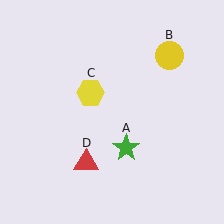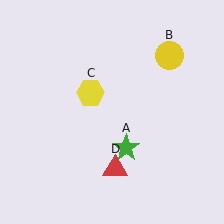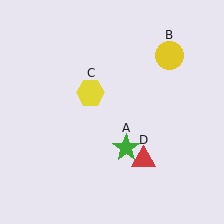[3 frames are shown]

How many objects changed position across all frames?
1 object changed position: red triangle (object D).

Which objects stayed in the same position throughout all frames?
Green star (object A) and yellow circle (object B) and yellow hexagon (object C) remained stationary.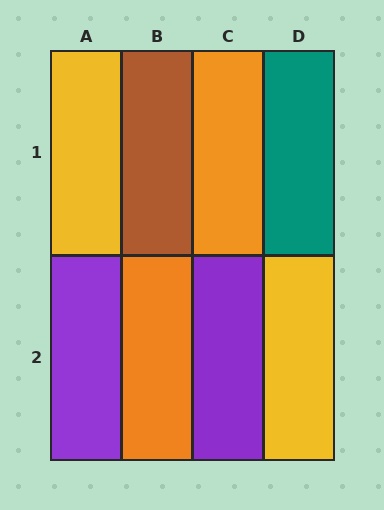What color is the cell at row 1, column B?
Brown.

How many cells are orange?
2 cells are orange.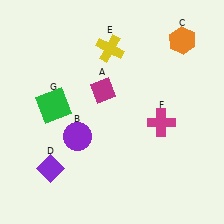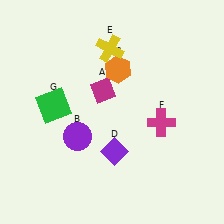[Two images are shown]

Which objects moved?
The objects that moved are: the orange hexagon (C), the purple diamond (D).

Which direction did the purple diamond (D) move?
The purple diamond (D) moved right.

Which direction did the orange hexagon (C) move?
The orange hexagon (C) moved left.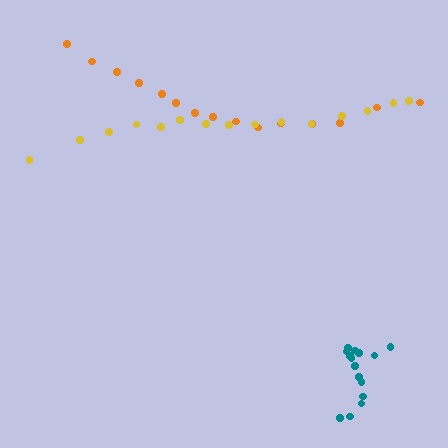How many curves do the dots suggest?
There are 3 distinct paths.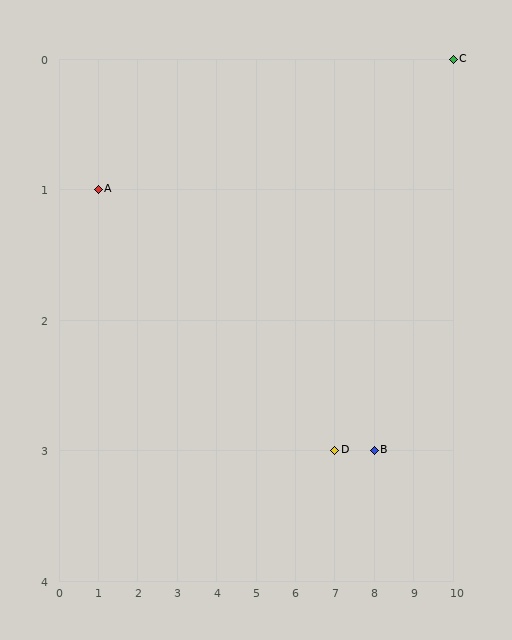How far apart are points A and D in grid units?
Points A and D are 6 columns and 2 rows apart (about 6.3 grid units diagonally).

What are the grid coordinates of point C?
Point C is at grid coordinates (10, 0).